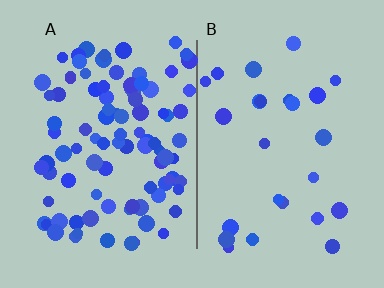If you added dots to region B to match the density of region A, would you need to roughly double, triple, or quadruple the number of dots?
Approximately quadruple.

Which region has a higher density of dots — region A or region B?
A (the left).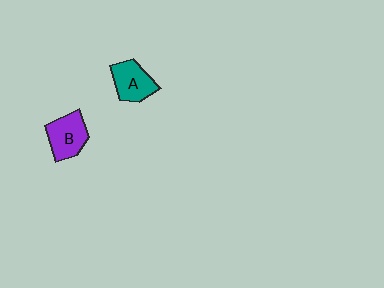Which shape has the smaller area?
Shape A (teal).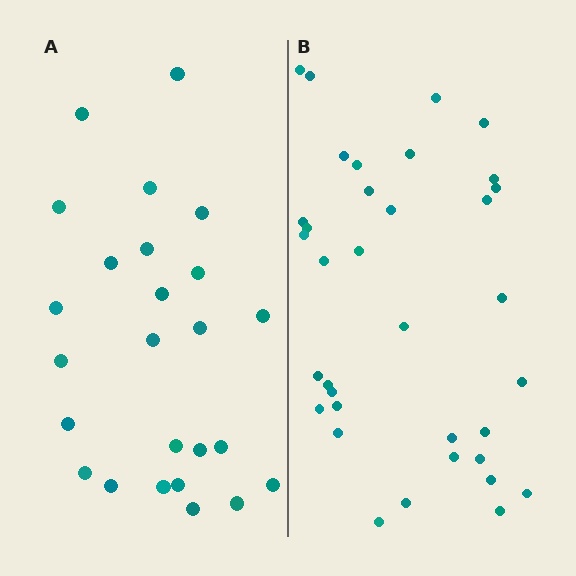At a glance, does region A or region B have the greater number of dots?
Region B (the right region) has more dots.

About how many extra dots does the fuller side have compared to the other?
Region B has roughly 10 or so more dots than region A.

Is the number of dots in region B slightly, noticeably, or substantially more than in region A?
Region B has noticeably more, but not dramatically so. The ratio is roughly 1.4 to 1.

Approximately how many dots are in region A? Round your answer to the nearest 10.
About 20 dots. (The exact count is 25, which rounds to 20.)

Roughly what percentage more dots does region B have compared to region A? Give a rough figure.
About 40% more.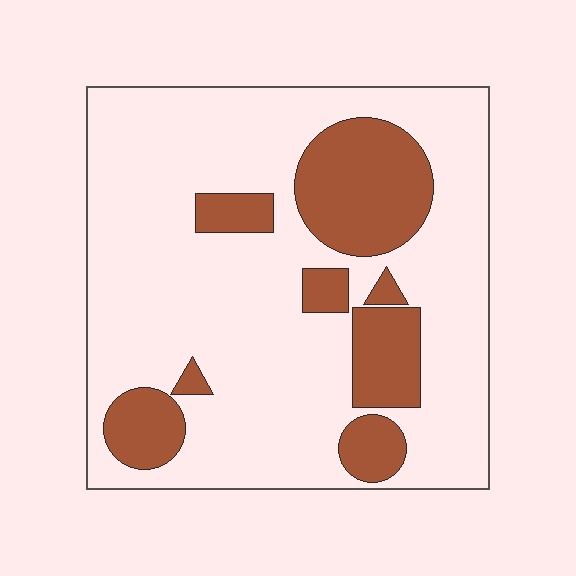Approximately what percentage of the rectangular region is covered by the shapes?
Approximately 25%.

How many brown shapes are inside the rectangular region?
8.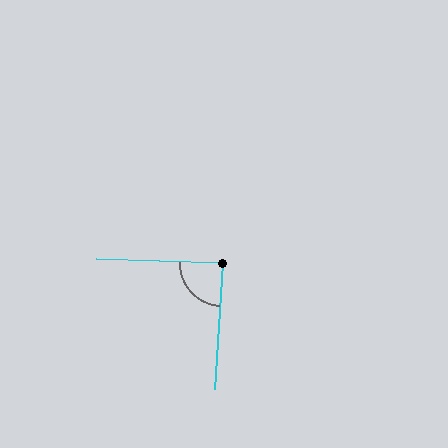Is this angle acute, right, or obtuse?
It is approximately a right angle.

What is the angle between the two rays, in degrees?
Approximately 88 degrees.